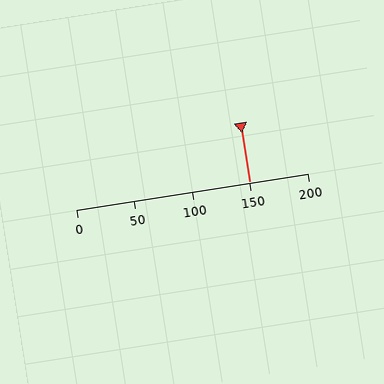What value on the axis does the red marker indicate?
The marker indicates approximately 150.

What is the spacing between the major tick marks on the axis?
The major ticks are spaced 50 apart.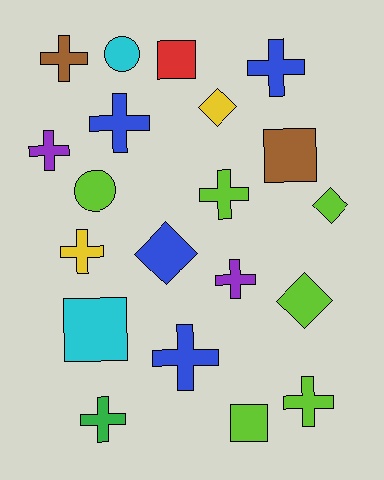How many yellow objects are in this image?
There are 2 yellow objects.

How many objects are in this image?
There are 20 objects.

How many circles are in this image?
There are 2 circles.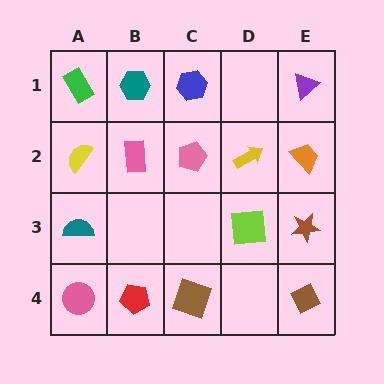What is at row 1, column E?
A purple triangle.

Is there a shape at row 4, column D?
No, that cell is empty.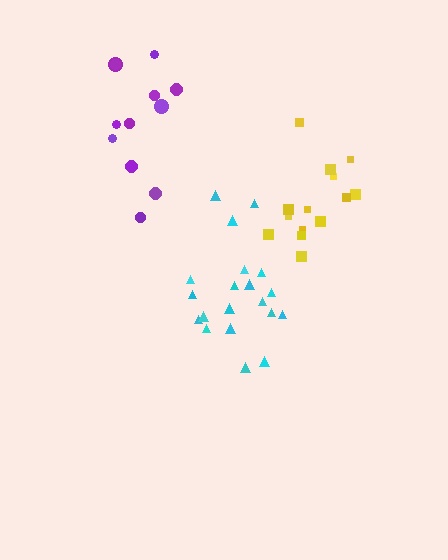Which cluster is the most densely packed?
Cyan.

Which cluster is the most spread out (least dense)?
Purple.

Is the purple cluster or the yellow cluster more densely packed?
Yellow.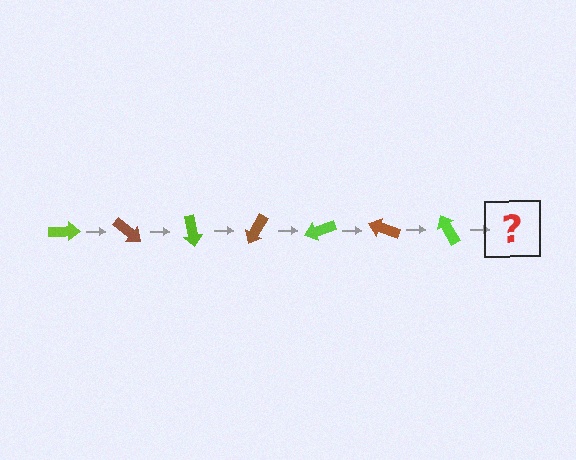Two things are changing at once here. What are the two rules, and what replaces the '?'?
The two rules are that it rotates 40 degrees each step and the color cycles through lime and brown. The '?' should be a brown arrow, rotated 280 degrees from the start.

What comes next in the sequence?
The next element should be a brown arrow, rotated 280 degrees from the start.